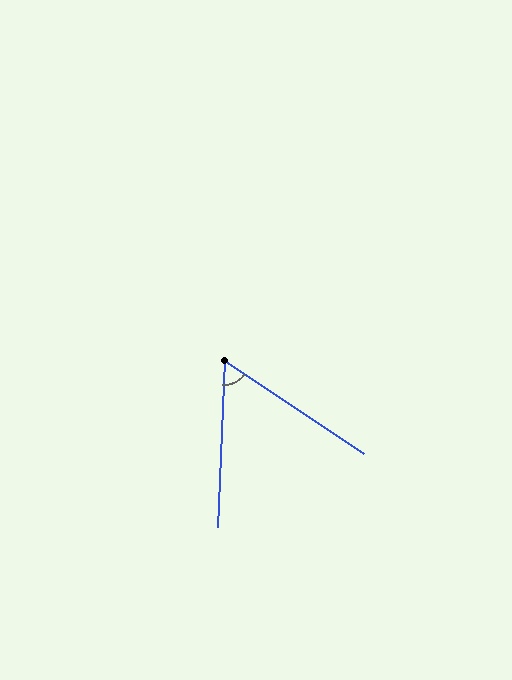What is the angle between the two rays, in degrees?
Approximately 58 degrees.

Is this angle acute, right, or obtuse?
It is acute.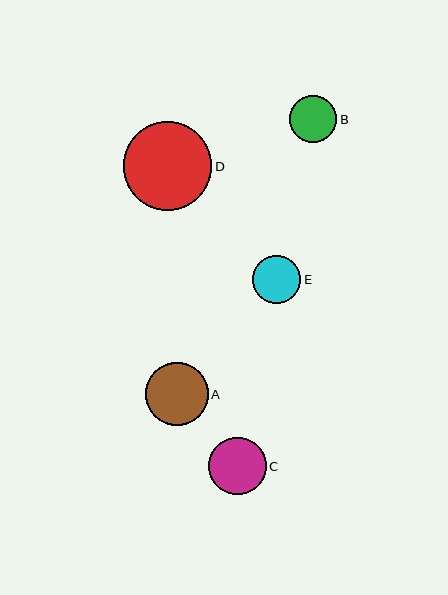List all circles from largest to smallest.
From largest to smallest: D, A, C, E, B.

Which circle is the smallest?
Circle B is the smallest with a size of approximately 47 pixels.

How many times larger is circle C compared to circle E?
Circle C is approximately 1.2 times the size of circle E.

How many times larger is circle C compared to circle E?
Circle C is approximately 1.2 times the size of circle E.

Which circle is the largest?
Circle D is the largest with a size of approximately 89 pixels.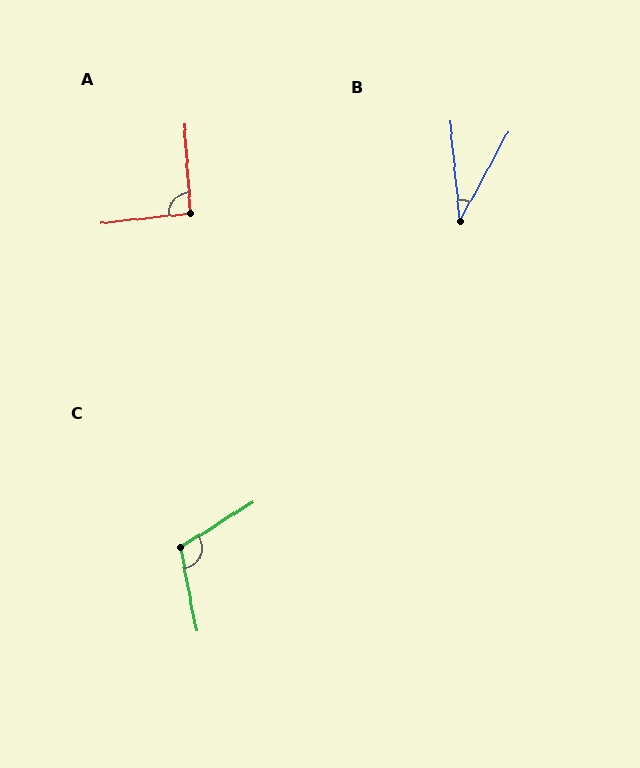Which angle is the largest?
C, at approximately 111 degrees.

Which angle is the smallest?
B, at approximately 34 degrees.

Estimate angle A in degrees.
Approximately 92 degrees.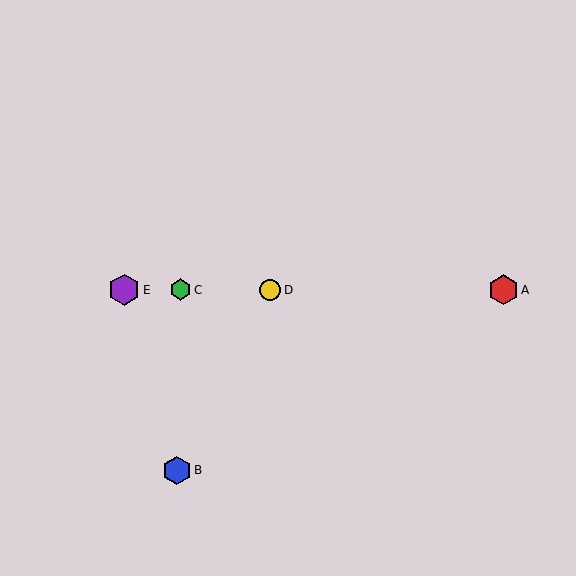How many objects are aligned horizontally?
4 objects (A, C, D, E) are aligned horizontally.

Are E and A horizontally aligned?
Yes, both are at y≈290.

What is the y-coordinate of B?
Object B is at y≈470.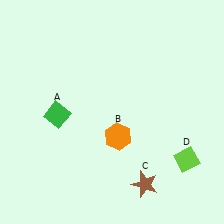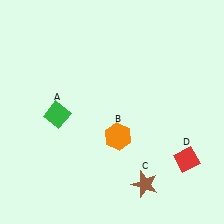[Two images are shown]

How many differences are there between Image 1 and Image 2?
There is 1 difference between the two images.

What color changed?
The diamond (D) changed from lime in Image 1 to red in Image 2.